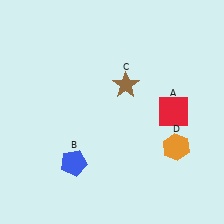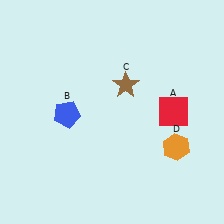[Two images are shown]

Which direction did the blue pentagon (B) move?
The blue pentagon (B) moved up.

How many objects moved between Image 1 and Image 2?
1 object moved between the two images.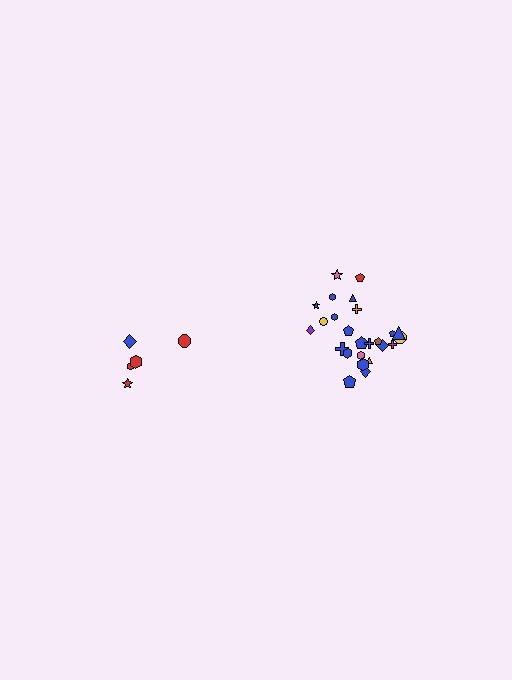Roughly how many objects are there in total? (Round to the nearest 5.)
Roughly 30 objects in total.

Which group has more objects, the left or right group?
The right group.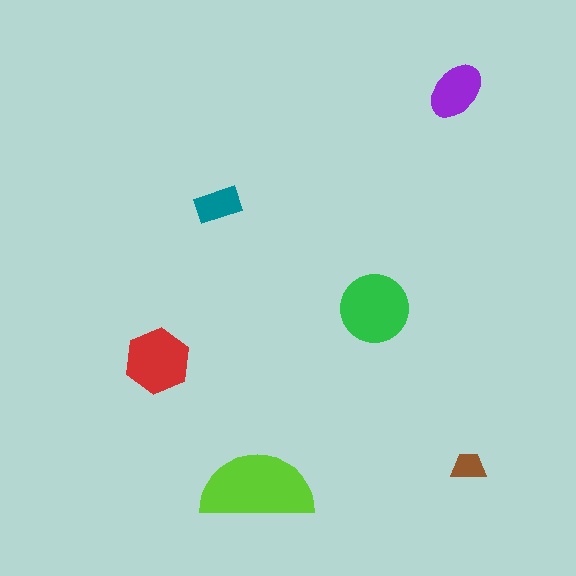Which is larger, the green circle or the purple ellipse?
The green circle.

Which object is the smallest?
The brown trapezoid.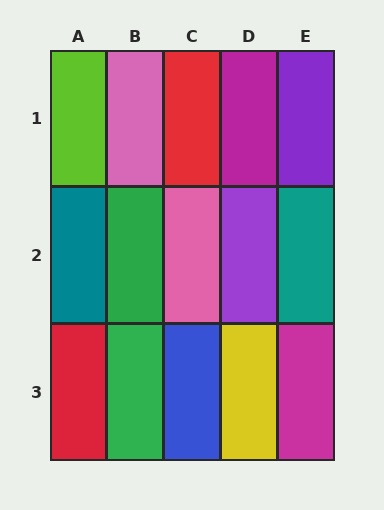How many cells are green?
2 cells are green.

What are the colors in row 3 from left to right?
Red, green, blue, yellow, magenta.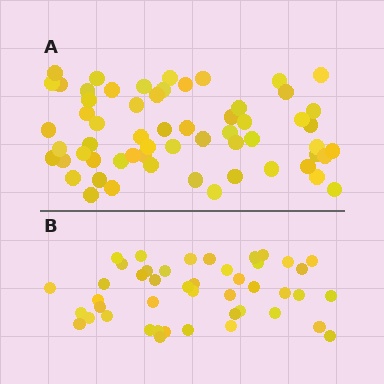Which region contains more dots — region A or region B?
Region A (the top region) has more dots.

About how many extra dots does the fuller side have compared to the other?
Region A has approximately 15 more dots than region B.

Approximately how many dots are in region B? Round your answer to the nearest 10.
About 40 dots. (The exact count is 45, which rounds to 40.)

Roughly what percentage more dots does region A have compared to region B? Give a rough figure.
About 35% more.